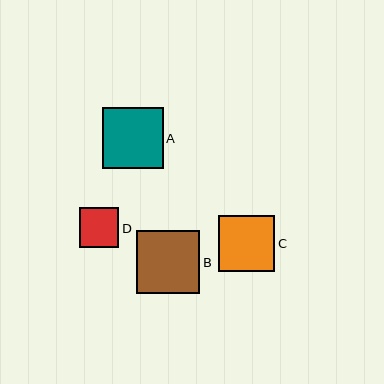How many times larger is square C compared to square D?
Square C is approximately 1.4 times the size of square D.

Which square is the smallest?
Square D is the smallest with a size of approximately 39 pixels.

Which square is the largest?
Square B is the largest with a size of approximately 63 pixels.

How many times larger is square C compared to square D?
Square C is approximately 1.4 times the size of square D.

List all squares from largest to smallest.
From largest to smallest: B, A, C, D.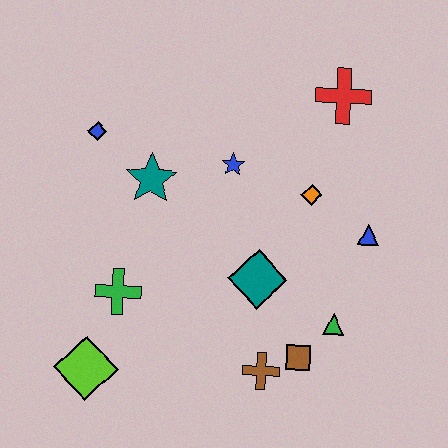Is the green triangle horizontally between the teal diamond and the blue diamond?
No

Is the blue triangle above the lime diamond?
Yes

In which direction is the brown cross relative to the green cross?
The brown cross is to the right of the green cross.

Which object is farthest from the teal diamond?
The blue diamond is farthest from the teal diamond.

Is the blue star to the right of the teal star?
Yes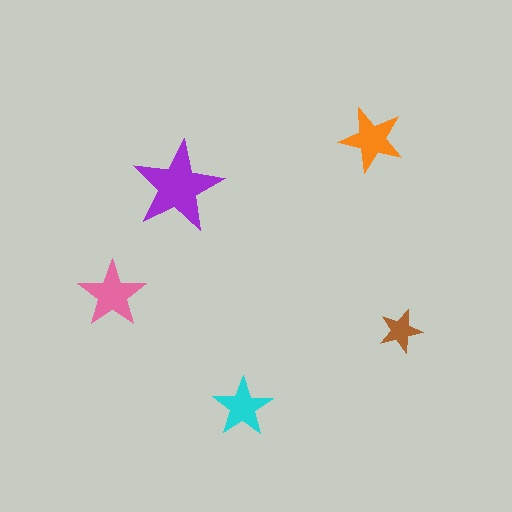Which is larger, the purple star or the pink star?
The purple one.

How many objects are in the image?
There are 5 objects in the image.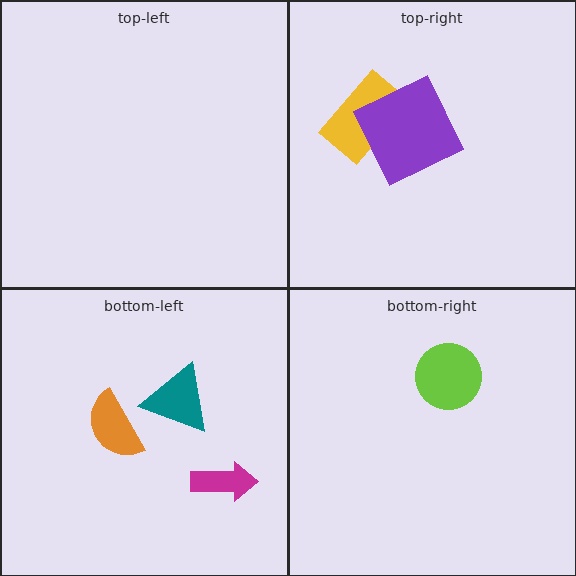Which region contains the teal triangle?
The bottom-left region.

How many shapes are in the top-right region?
2.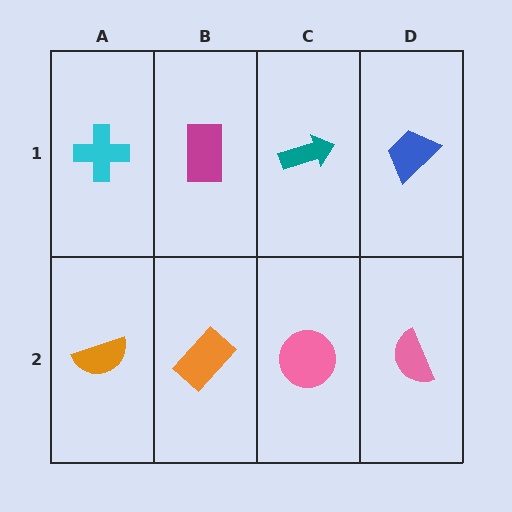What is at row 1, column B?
A magenta rectangle.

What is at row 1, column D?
A blue trapezoid.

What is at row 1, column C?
A teal arrow.